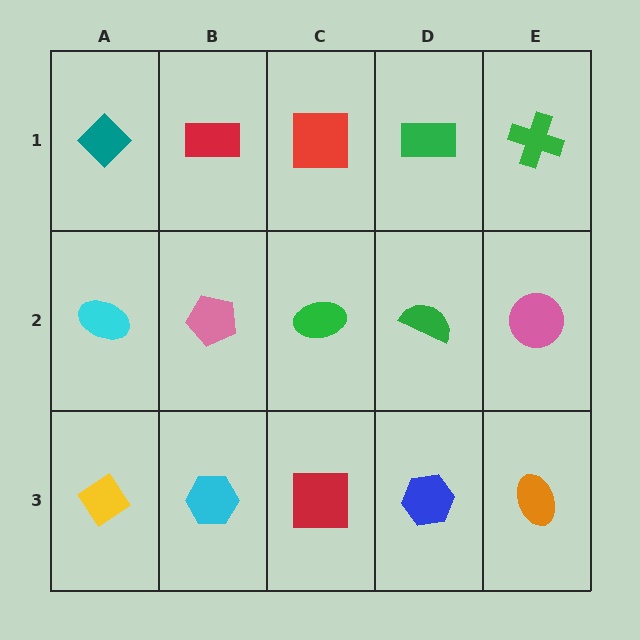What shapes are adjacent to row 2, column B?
A red rectangle (row 1, column B), a cyan hexagon (row 3, column B), a cyan ellipse (row 2, column A), a green ellipse (row 2, column C).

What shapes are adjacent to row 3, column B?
A pink pentagon (row 2, column B), a yellow diamond (row 3, column A), a red square (row 3, column C).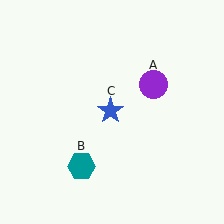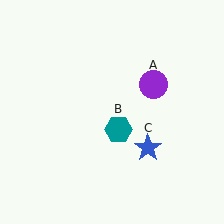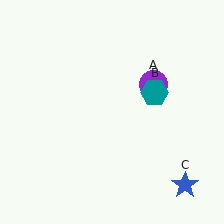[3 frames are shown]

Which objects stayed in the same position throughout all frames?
Purple circle (object A) remained stationary.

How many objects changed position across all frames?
2 objects changed position: teal hexagon (object B), blue star (object C).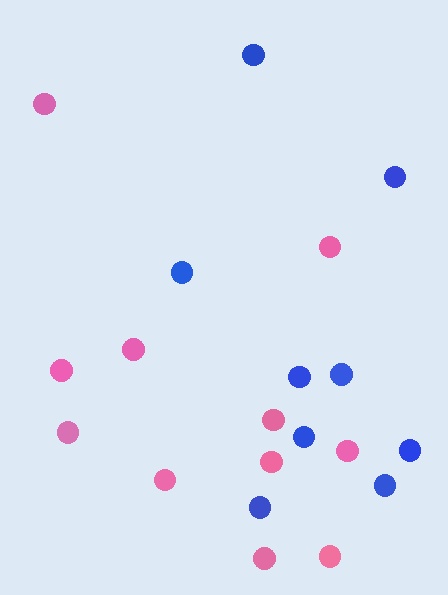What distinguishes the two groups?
There are 2 groups: one group of blue circles (9) and one group of pink circles (11).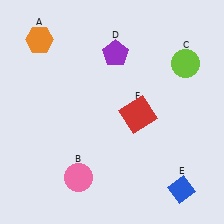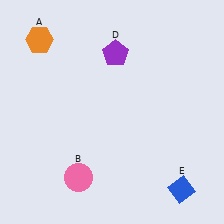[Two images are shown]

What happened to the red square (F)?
The red square (F) was removed in Image 2. It was in the bottom-right area of Image 1.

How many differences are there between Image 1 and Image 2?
There are 2 differences between the two images.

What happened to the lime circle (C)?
The lime circle (C) was removed in Image 2. It was in the top-right area of Image 1.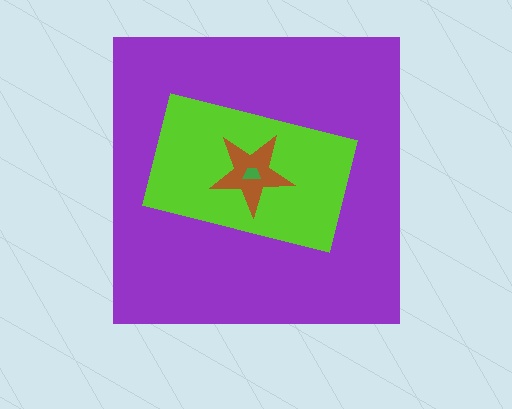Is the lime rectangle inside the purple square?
Yes.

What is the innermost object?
The green trapezoid.